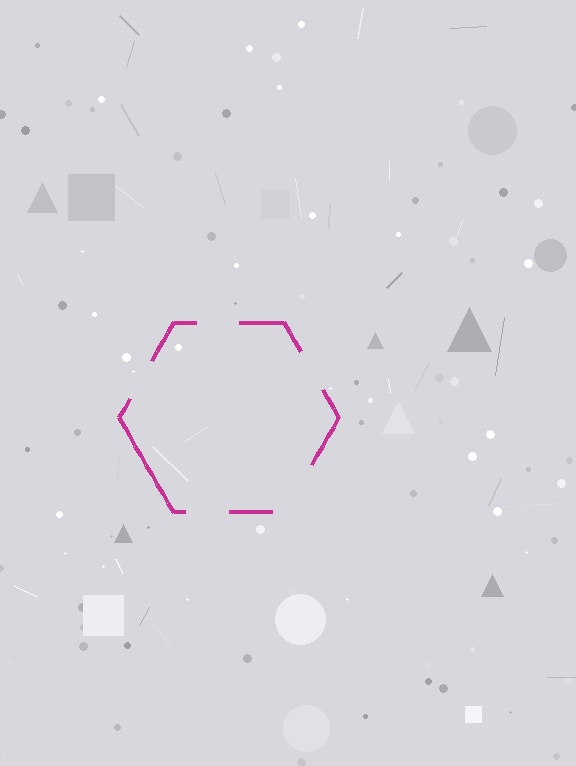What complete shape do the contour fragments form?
The contour fragments form a hexagon.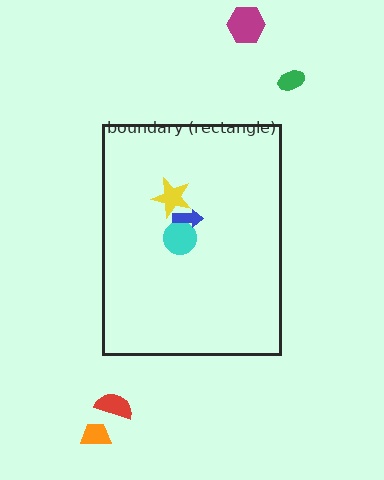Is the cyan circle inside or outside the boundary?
Inside.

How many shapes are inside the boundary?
3 inside, 4 outside.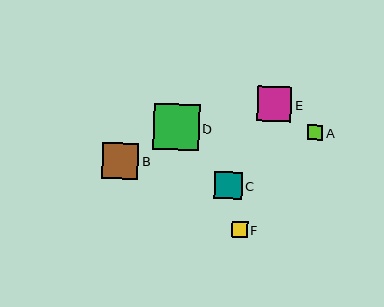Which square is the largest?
Square D is the largest with a size of approximately 46 pixels.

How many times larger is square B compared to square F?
Square B is approximately 2.3 times the size of square F.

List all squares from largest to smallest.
From largest to smallest: D, B, E, C, F, A.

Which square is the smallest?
Square A is the smallest with a size of approximately 15 pixels.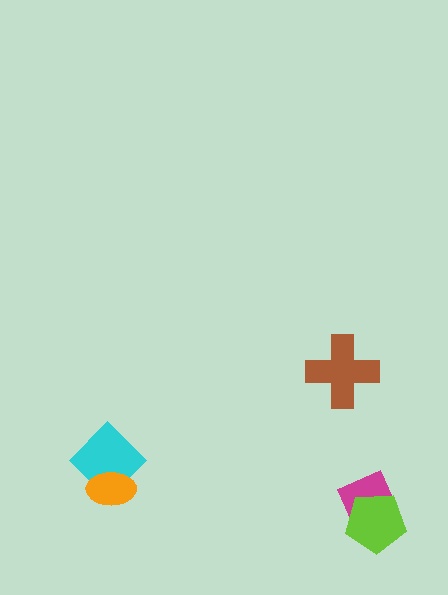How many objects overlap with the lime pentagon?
1 object overlaps with the lime pentagon.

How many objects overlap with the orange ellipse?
1 object overlaps with the orange ellipse.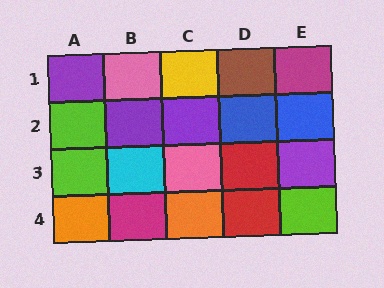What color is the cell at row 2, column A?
Lime.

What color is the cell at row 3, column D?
Red.